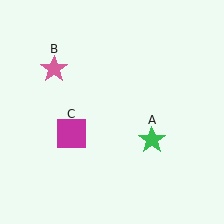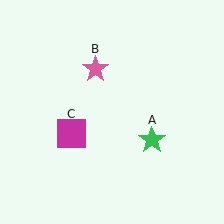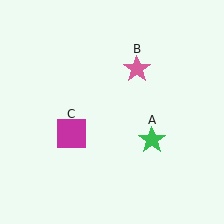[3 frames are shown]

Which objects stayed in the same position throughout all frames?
Green star (object A) and magenta square (object C) remained stationary.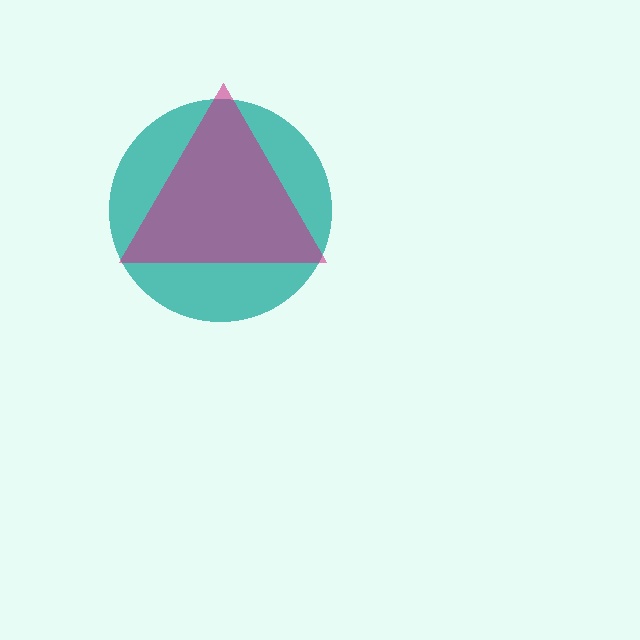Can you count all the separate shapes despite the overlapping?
Yes, there are 2 separate shapes.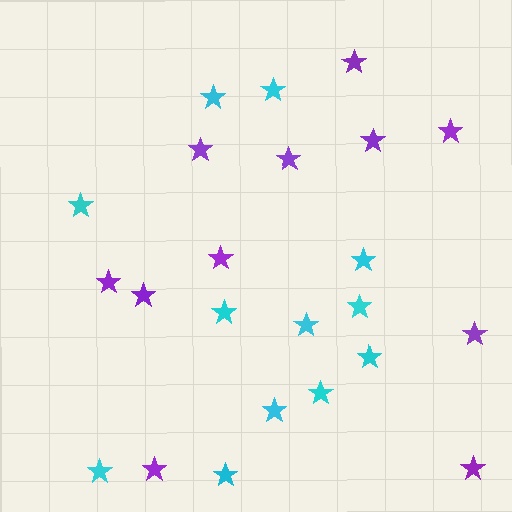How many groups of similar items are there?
There are 2 groups: one group of purple stars (11) and one group of cyan stars (12).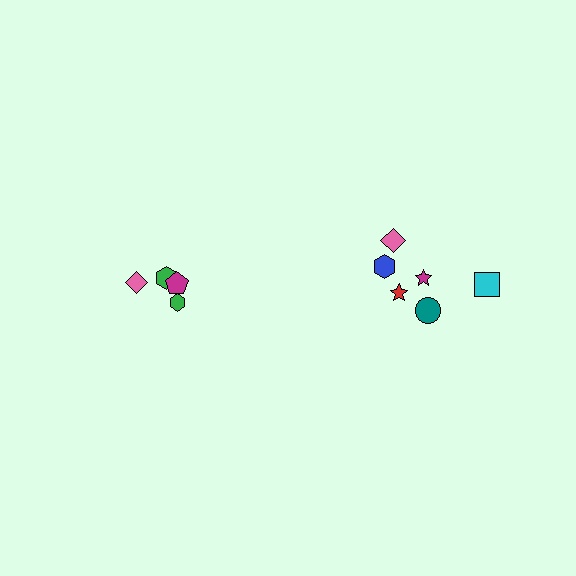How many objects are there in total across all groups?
There are 10 objects.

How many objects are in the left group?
There are 4 objects.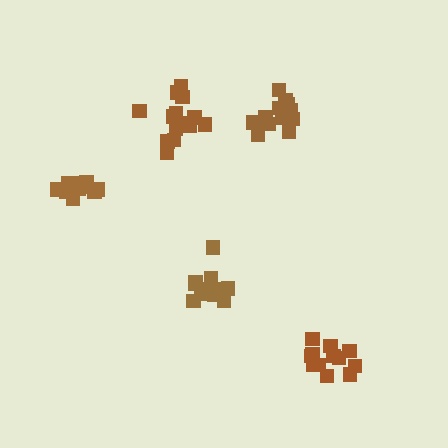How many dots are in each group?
Group 1: 12 dots, Group 2: 11 dots, Group 3: 14 dots, Group 4: 11 dots, Group 5: 15 dots (63 total).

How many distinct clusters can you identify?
There are 5 distinct clusters.